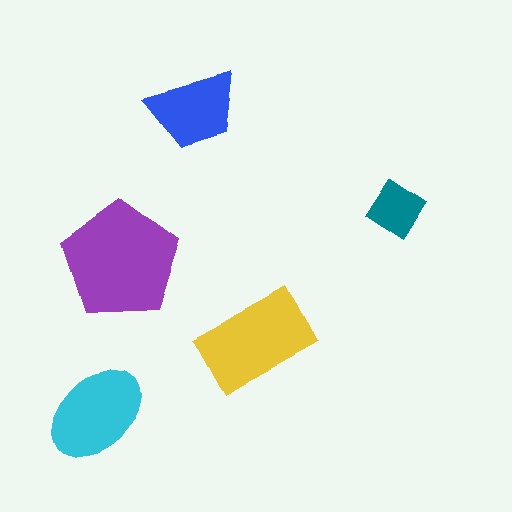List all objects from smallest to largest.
The teal diamond, the blue trapezoid, the cyan ellipse, the yellow rectangle, the purple pentagon.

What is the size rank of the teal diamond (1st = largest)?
5th.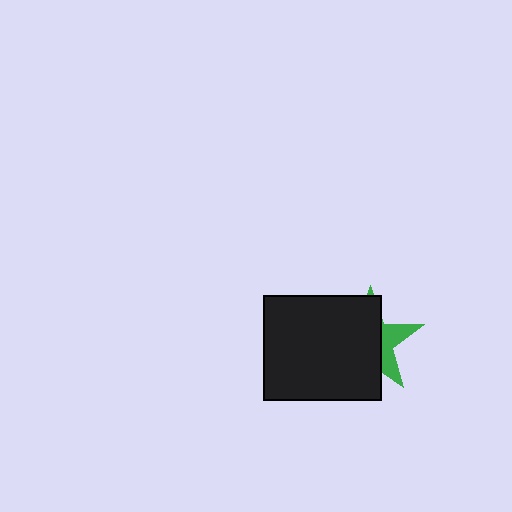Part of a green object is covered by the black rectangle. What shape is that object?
It is a star.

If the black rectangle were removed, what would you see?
You would see the complete green star.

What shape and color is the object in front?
The object in front is a black rectangle.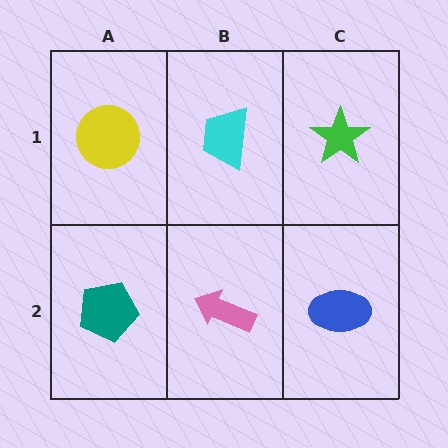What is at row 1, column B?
A cyan trapezoid.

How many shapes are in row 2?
3 shapes.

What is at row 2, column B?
A pink arrow.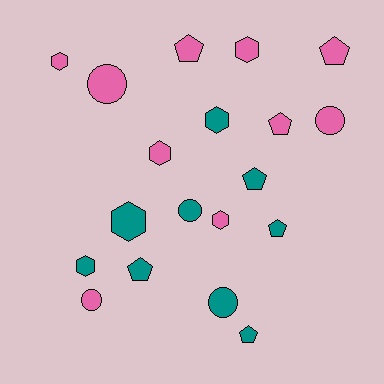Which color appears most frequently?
Pink, with 10 objects.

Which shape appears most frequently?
Hexagon, with 7 objects.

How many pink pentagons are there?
There are 3 pink pentagons.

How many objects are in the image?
There are 19 objects.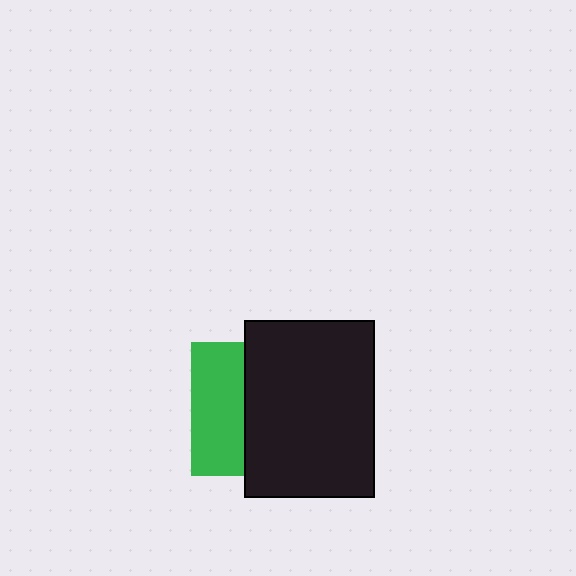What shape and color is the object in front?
The object in front is a black rectangle.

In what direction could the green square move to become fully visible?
The green square could move left. That would shift it out from behind the black rectangle entirely.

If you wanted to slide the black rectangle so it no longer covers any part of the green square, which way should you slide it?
Slide it right — that is the most direct way to separate the two shapes.